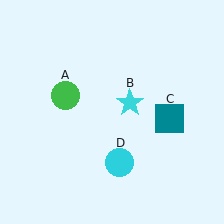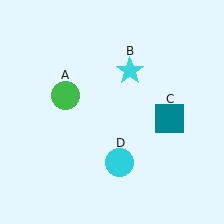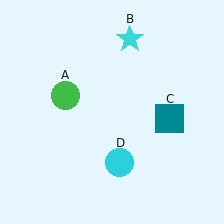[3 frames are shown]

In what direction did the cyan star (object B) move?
The cyan star (object B) moved up.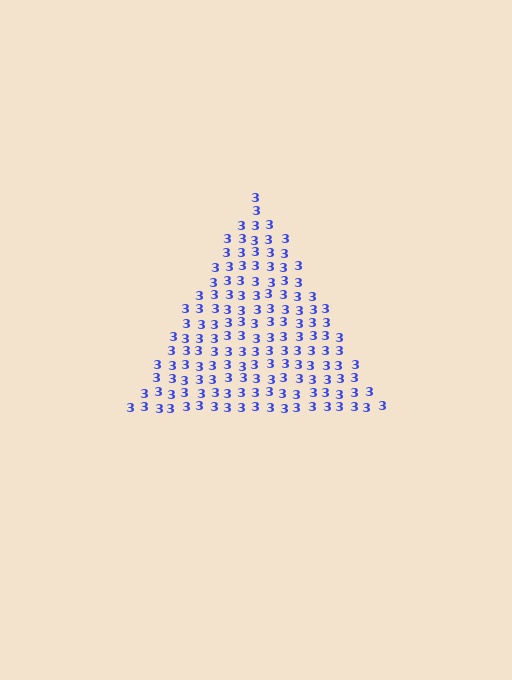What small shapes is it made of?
It is made of small digit 3's.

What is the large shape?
The large shape is a triangle.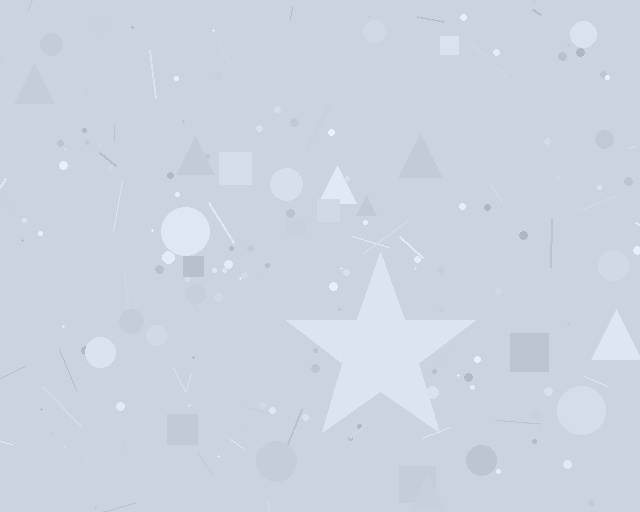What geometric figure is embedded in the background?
A star is embedded in the background.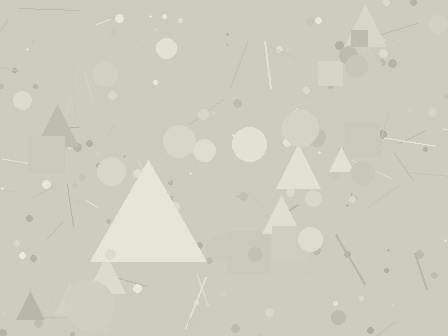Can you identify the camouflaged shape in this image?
The camouflaged shape is a triangle.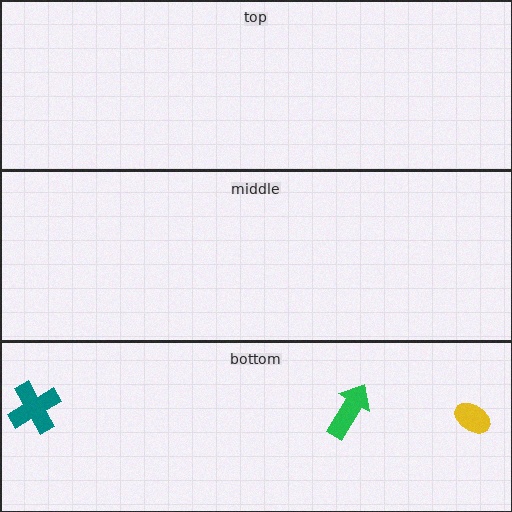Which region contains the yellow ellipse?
The bottom region.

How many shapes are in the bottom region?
3.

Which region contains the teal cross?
The bottom region.